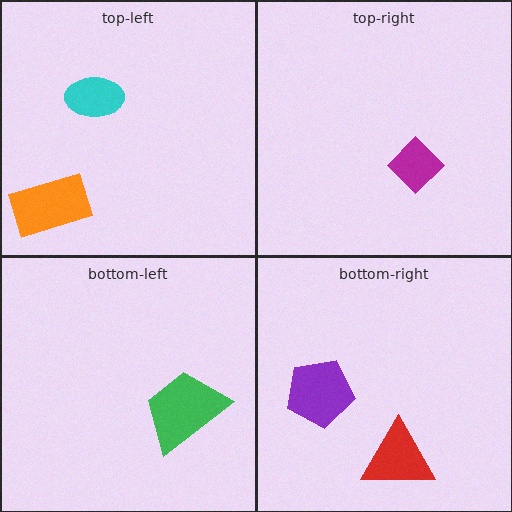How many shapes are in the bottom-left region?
1.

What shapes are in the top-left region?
The orange rectangle, the cyan ellipse.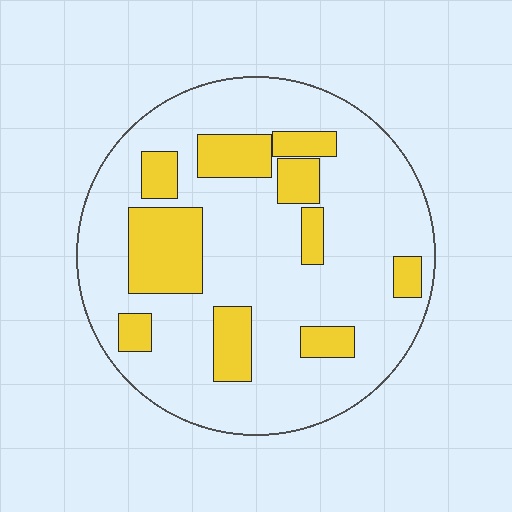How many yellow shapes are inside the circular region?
10.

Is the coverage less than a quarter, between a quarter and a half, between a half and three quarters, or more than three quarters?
Less than a quarter.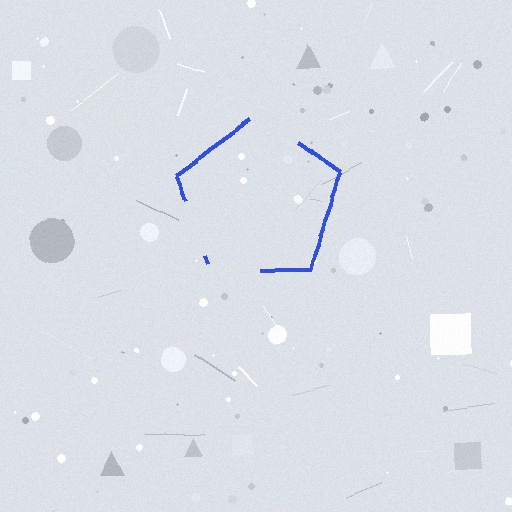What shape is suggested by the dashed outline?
The dashed outline suggests a pentagon.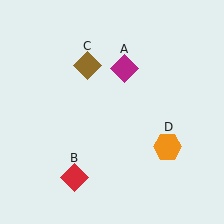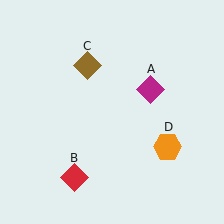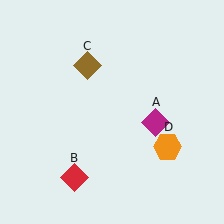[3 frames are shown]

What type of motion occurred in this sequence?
The magenta diamond (object A) rotated clockwise around the center of the scene.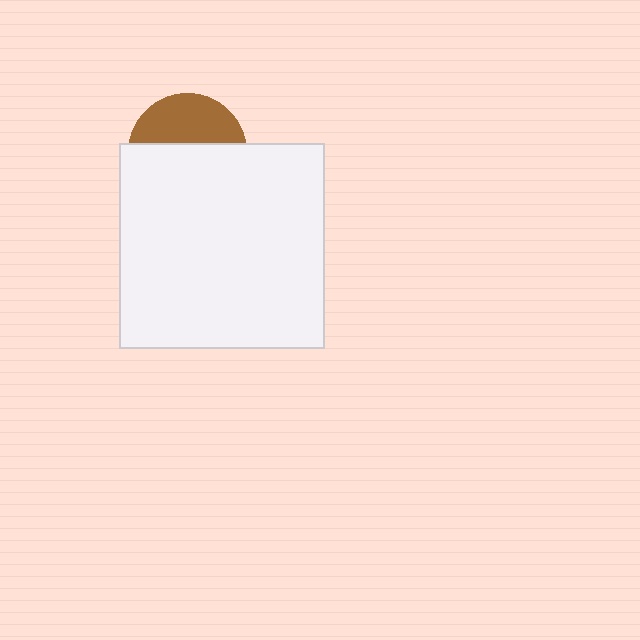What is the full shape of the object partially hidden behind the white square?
The partially hidden object is a brown circle.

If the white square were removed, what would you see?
You would see the complete brown circle.